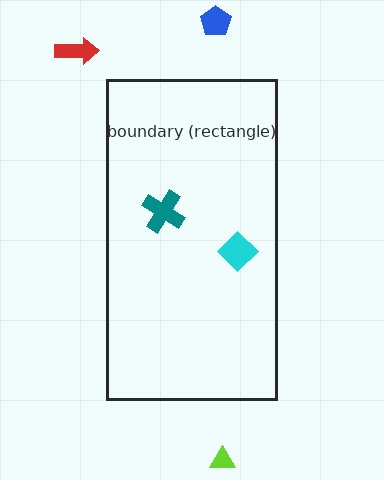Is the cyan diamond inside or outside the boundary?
Inside.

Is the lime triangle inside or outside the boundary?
Outside.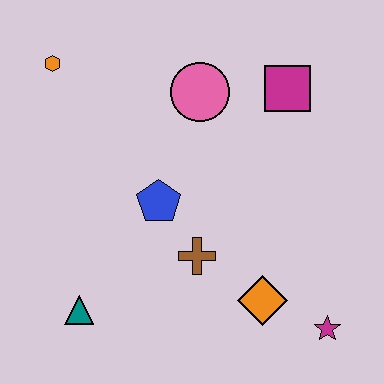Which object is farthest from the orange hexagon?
The magenta star is farthest from the orange hexagon.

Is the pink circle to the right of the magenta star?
No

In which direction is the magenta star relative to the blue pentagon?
The magenta star is to the right of the blue pentagon.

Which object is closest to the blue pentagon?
The brown cross is closest to the blue pentagon.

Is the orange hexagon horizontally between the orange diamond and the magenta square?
No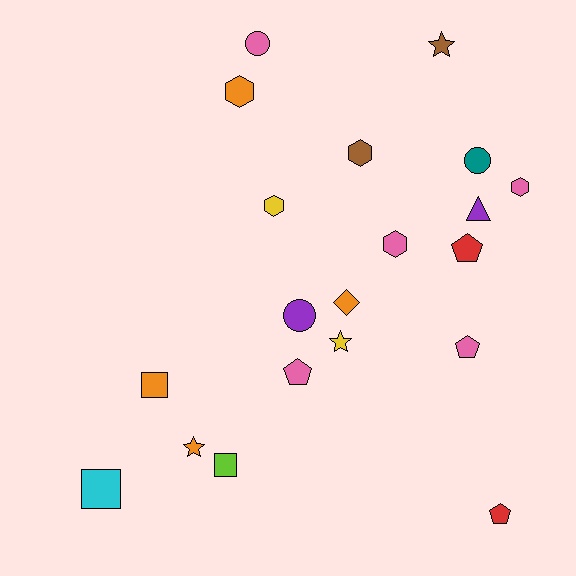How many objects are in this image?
There are 20 objects.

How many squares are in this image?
There are 3 squares.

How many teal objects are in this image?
There is 1 teal object.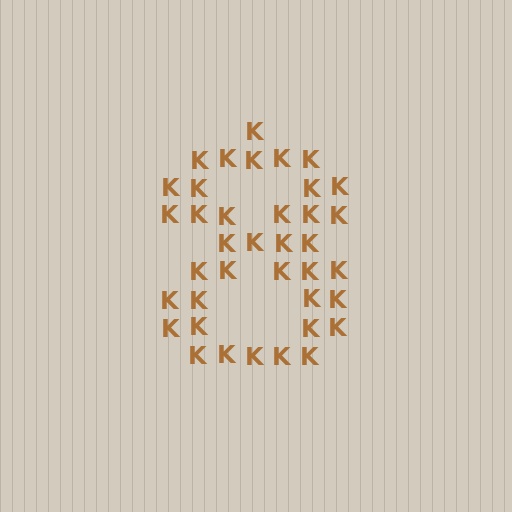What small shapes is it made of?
It is made of small letter K's.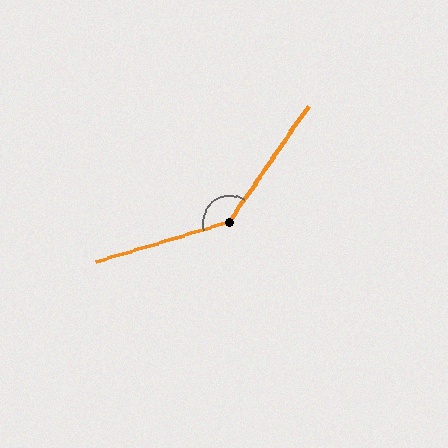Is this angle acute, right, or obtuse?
It is obtuse.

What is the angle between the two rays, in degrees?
Approximately 141 degrees.